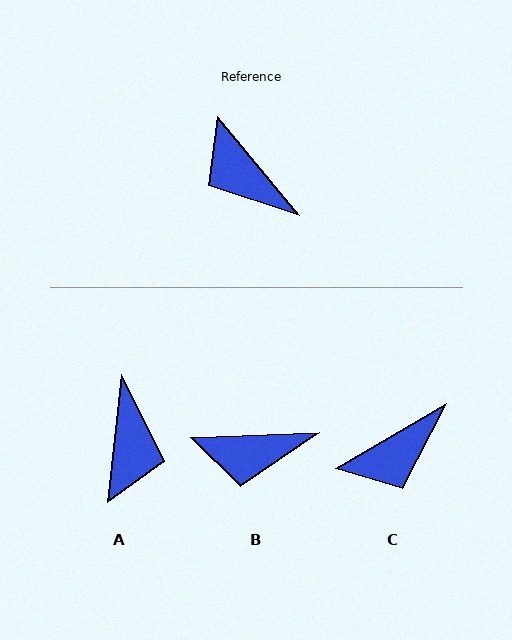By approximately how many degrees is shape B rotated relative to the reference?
Approximately 52 degrees counter-clockwise.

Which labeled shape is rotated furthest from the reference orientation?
A, about 134 degrees away.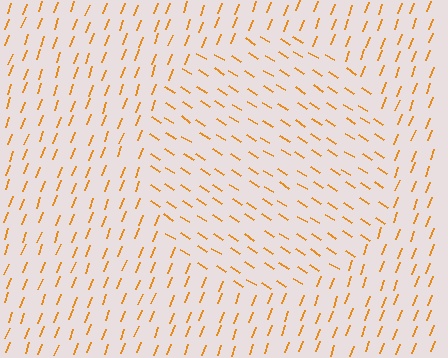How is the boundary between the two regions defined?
The boundary is defined purely by a change in line orientation (approximately 78 degrees difference). All lines are the same color and thickness.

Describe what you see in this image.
The image is filled with small orange line segments. A circle region in the image has lines oriented differently from the surrounding lines, creating a visible texture boundary.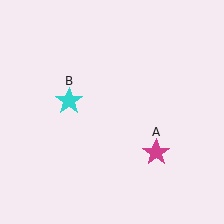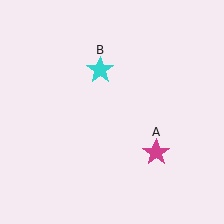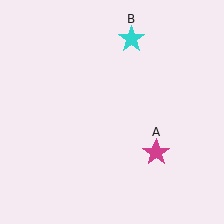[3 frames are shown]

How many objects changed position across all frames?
1 object changed position: cyan star (object B).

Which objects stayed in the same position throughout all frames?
Magenta star (object A) remained stationary.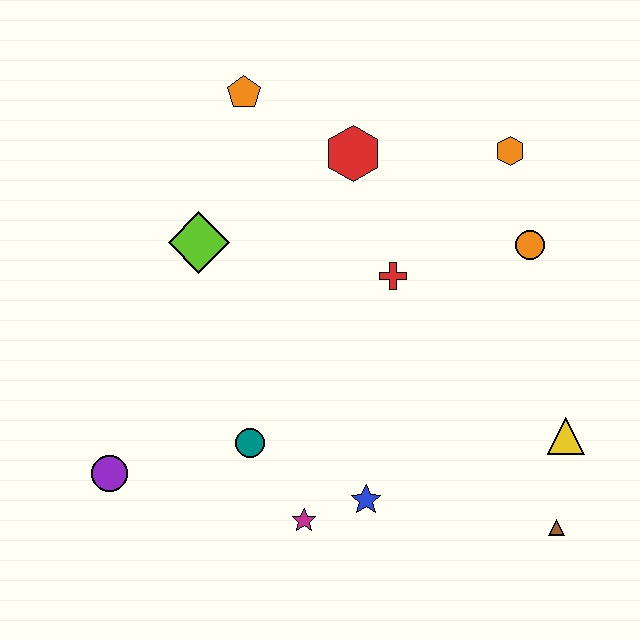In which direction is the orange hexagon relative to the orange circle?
The orange hexagon is above the orange circle.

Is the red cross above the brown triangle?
Yes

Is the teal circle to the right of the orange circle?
No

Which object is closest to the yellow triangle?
The brown triangle is closest to the yellow triangle.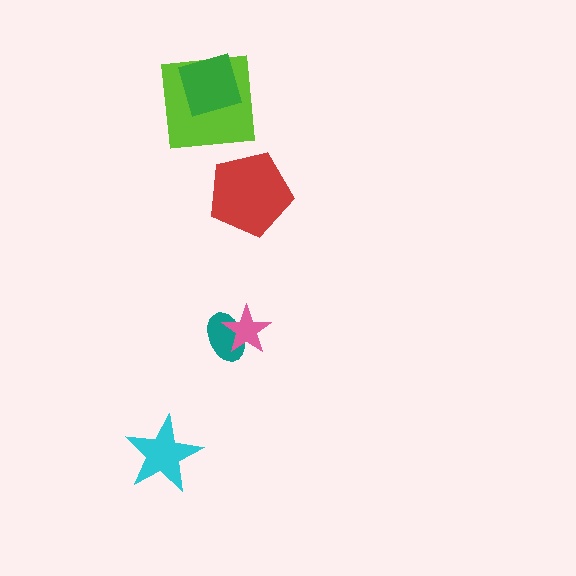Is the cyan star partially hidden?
No, no other shape covers it.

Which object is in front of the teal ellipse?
The pink star is in front of the teal ellipse.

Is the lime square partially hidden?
Yes, it is partially covered by another shape.